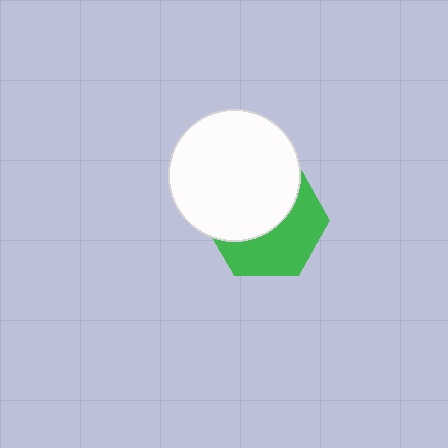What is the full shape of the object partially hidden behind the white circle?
The partially hidden object is a green hexagon.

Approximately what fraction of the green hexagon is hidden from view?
Roughly 53% of the green hexagon is hidden behind the white circle.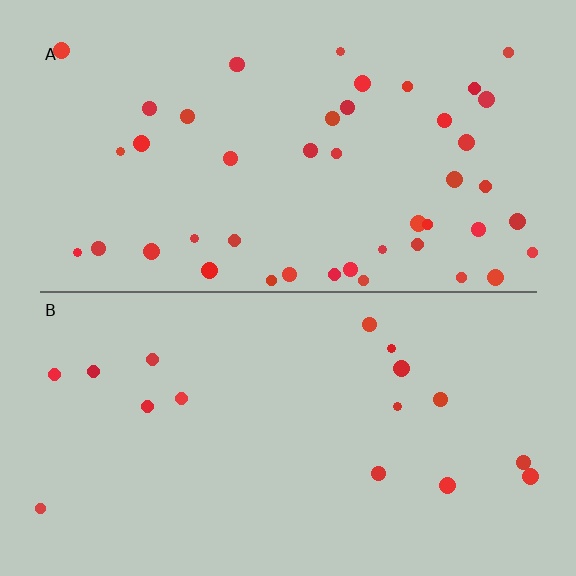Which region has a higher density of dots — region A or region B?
A (the top).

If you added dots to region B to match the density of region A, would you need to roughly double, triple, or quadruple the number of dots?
Approximately triple.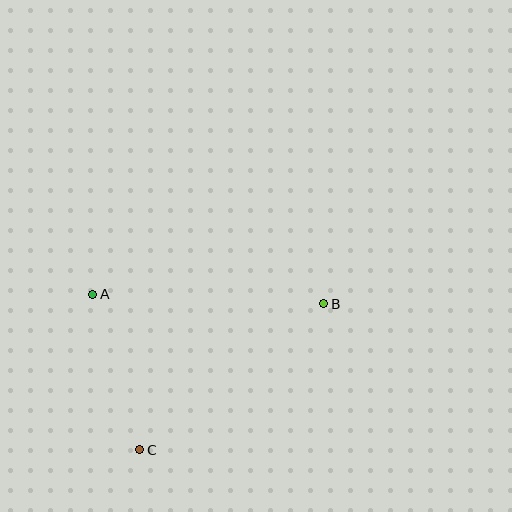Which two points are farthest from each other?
Points B and C are farthest from each other.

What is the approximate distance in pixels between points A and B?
The distance between A and B is approximately 231 pixels.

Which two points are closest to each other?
Points A and C are closest to each other.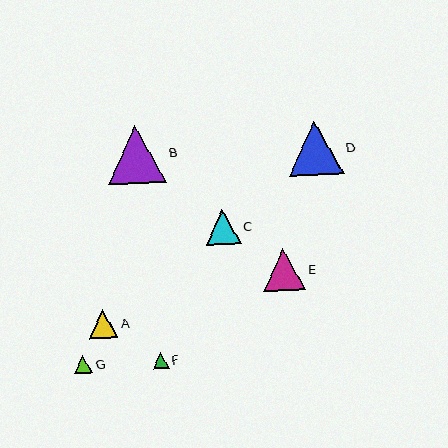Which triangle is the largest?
Triangle B is the largest with a size of approximately 58 pixels.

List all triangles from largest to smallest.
From largest to smallest: B, D, E, C, A, G, F.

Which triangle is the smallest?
Triangle F is the smallest with a size of approximately 16 pixels.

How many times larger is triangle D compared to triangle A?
Triangle D is approximately 1.9 times the size of triangle A.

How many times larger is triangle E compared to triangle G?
Triangle E is approximately 2.3 times the size of triangle G.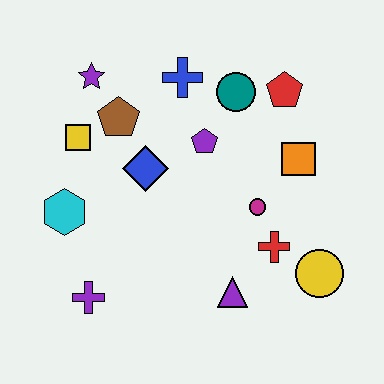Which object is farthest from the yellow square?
The yellow circle is farthest from the yellow square.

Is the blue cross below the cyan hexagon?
No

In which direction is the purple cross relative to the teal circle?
The purple cross is below the teal circle.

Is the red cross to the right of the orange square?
No